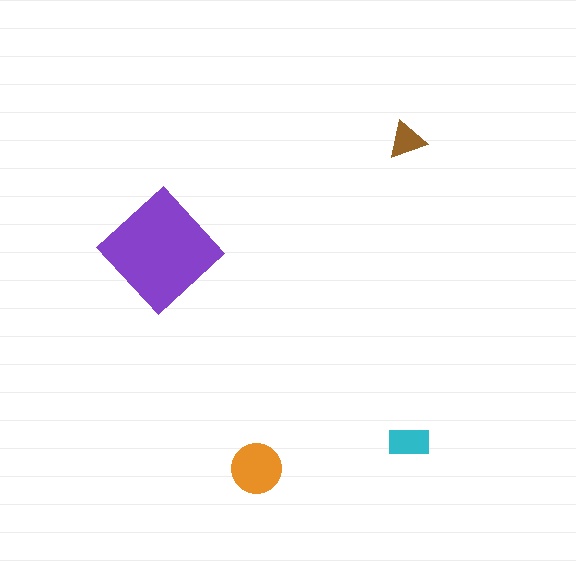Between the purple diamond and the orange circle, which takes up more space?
The purple diamond.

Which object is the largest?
The purple diamond.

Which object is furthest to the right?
The cyan rectangle is rightmost.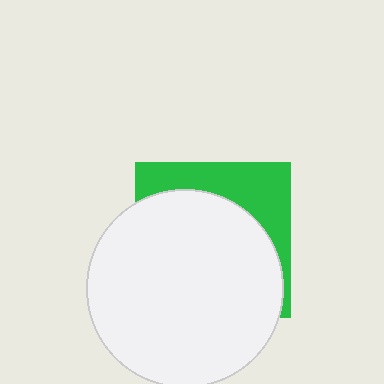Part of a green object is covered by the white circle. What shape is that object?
It is a square.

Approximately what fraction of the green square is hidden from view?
Roughly 69% of the green square is hidden behind the white circle.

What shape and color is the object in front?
The object in front is a white circle.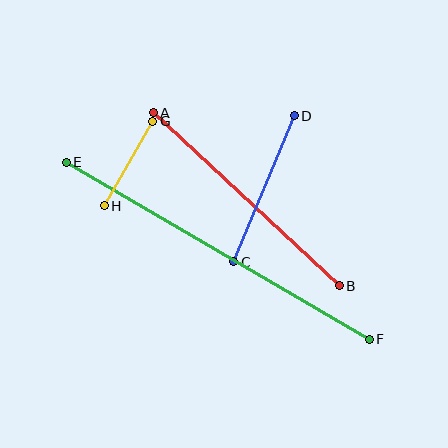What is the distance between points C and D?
The distance is approximately 158 pixels.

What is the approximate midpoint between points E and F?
The midpoint is at approximately (218, 251) pixels.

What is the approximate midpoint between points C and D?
The midpoint is at approximately (264, 189) pixels.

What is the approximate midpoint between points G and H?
The midpoint is at approximately (129, 163) pixels.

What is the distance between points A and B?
The distance is approximately 255 pixels.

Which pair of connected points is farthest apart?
Points E and F are farthest apart.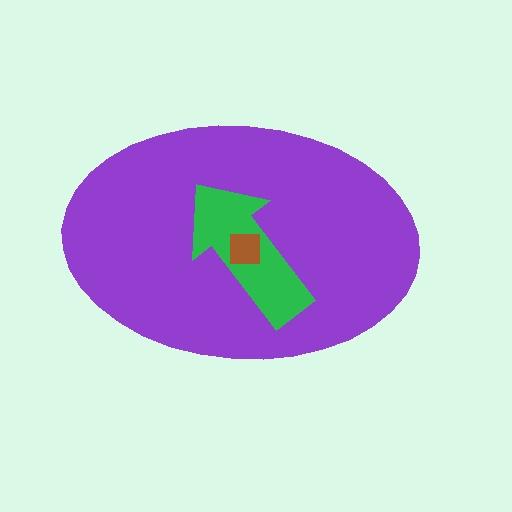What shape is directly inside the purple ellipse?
The green arrow.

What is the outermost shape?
The purple ellipse.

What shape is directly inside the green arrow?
The brown square.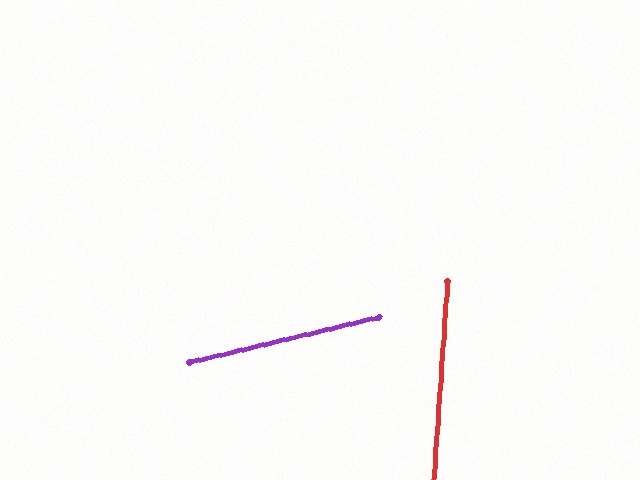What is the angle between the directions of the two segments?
Approximately 73 degrees.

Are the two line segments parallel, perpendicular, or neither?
Neither parallel nor perpendicular — they differ by about 73°.